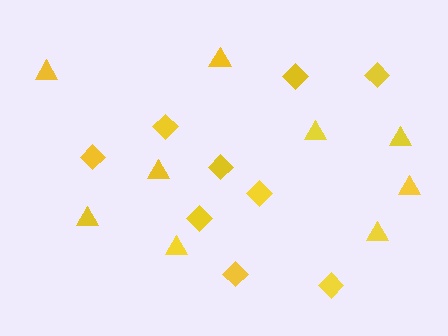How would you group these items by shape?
There are 2 groups: one group of triangles (9) and one group of diamonds (9).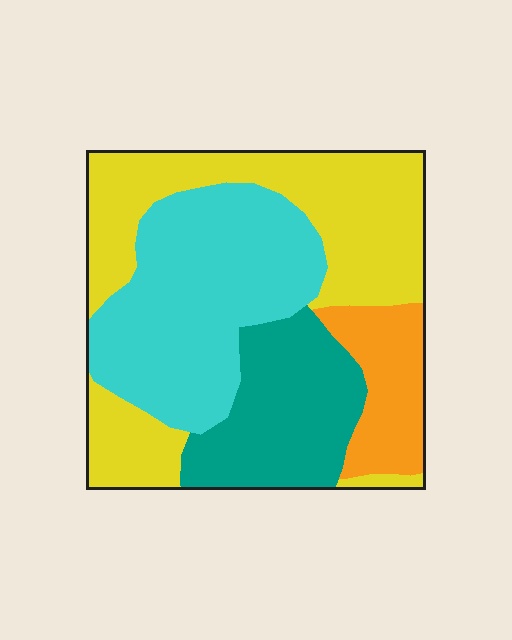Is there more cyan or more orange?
Cyan.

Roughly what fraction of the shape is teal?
Teal covers about 20% of the shape.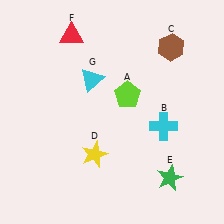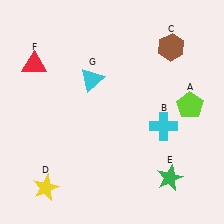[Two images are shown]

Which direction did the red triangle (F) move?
The red triangle (F) moved left.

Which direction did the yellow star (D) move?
The yellow star (D) moved left.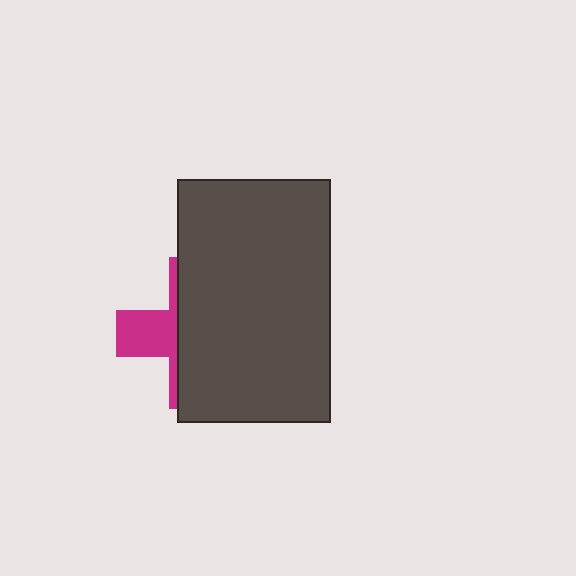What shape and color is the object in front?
The object in front is a dark gray rectangle.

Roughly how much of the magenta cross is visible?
A small part of it is visible (roughly 32%).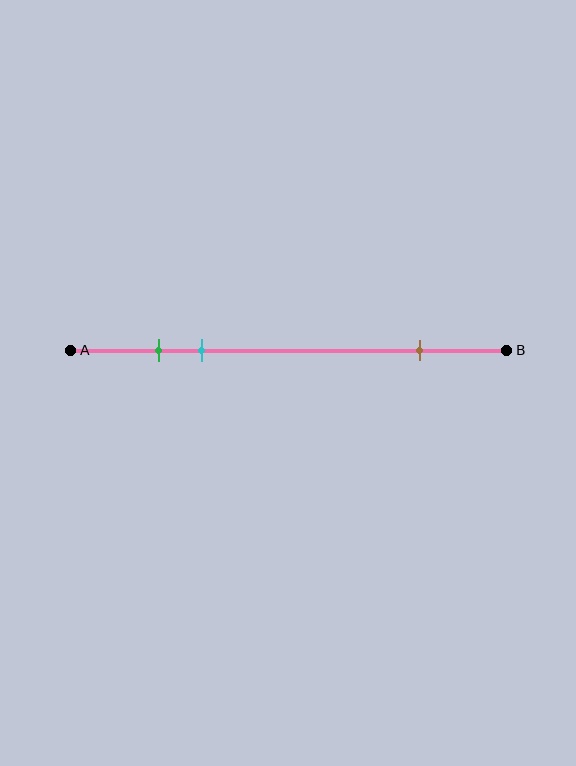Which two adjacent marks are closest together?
The green and cyan marks are the closest adjacent pair.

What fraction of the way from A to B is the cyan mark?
The cyan mark is approximately 30% (0.3) of the way from A to B.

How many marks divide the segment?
There are 3 marks dividing the segment.